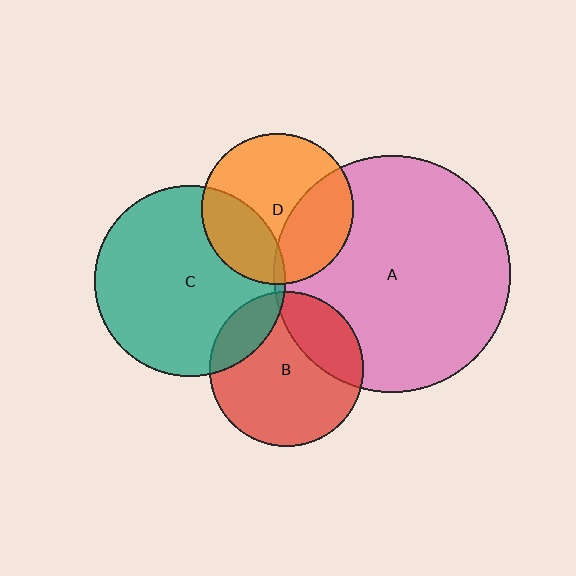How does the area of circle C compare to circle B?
Approximately 1.5 times.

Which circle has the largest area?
Circle A (pink).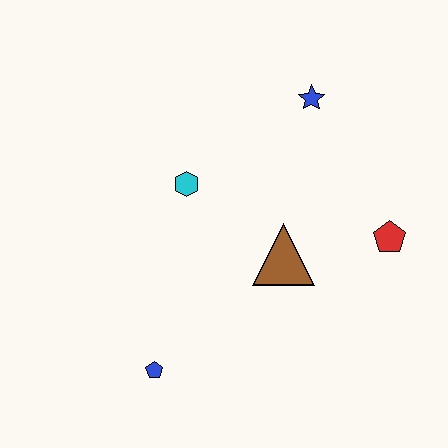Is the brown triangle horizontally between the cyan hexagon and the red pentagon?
Yes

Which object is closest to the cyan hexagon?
The brown triangle is closest to the cyan hexagon.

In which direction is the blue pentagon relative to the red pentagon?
The blue pentagon is to the left of the red pentagon.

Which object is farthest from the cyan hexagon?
The red pentagon is farthest from the cyan hexagon.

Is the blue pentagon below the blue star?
Yes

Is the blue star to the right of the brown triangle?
Yes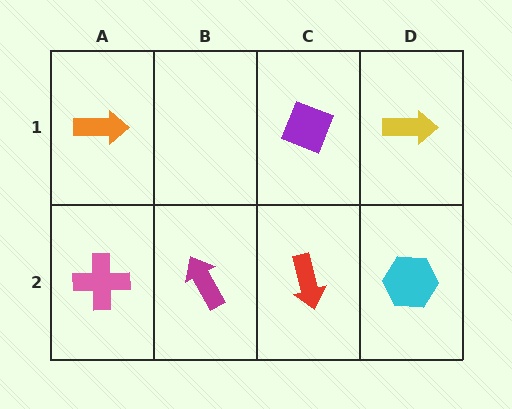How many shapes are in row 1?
3 shapes.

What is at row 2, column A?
A pink cross.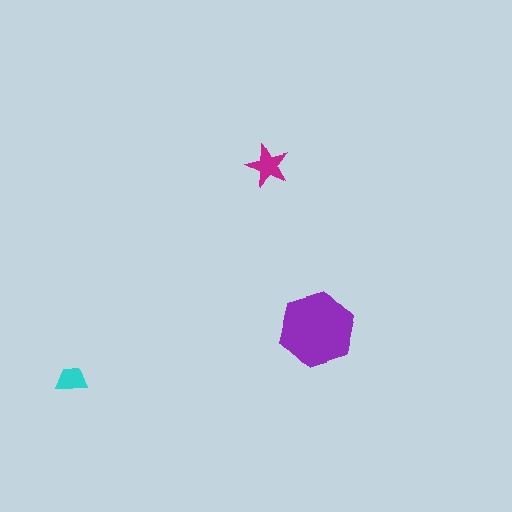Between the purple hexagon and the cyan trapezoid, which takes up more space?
The purple hexagon.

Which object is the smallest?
The cyan trapezoid.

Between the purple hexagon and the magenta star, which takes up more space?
The purple hexagon.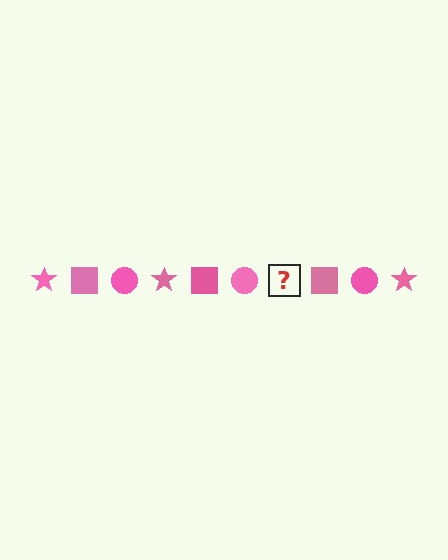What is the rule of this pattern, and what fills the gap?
The rule is that the pattern cycles through star, square, circle shapes in pink. The gap should be filled with a pink star.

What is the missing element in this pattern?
The missing element is a pink star.